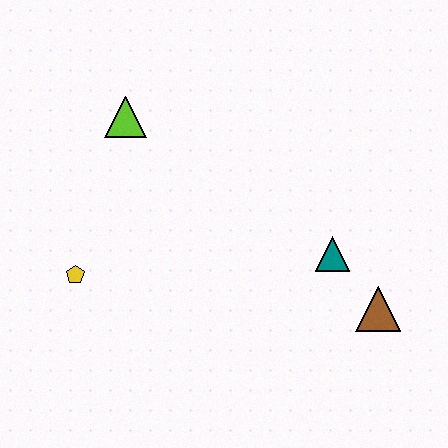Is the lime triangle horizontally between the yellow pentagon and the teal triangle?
Yes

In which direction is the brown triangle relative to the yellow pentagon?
The brown triangle is to the right of the yellow pentagon.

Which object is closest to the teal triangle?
The brown triangle is closest to the teal triangle.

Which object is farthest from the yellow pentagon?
The brown triangle is farthest from the yellow pentagon.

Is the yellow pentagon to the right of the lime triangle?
No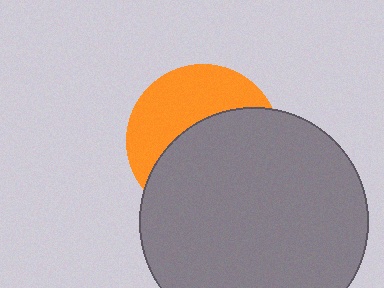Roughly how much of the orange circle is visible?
A small part of it is visible (roughly 42%).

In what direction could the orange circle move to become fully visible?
The orange circle could move up. That would shift it out from behind the gray circle entirely.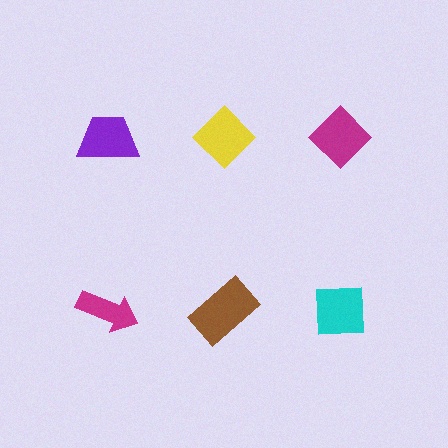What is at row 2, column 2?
A brown rectangle.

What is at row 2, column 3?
A cyan square.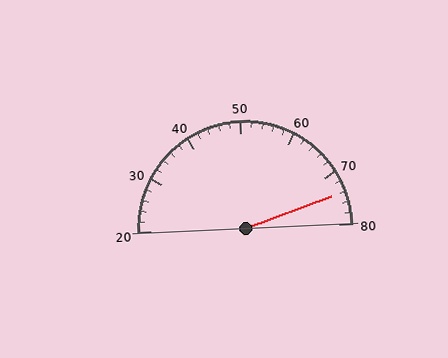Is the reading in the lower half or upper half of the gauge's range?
The reading is in the upper half of the range (20 to 80).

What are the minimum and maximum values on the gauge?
The gauge ranges from 20 to 80.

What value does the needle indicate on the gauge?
The needle indicates approximately 74.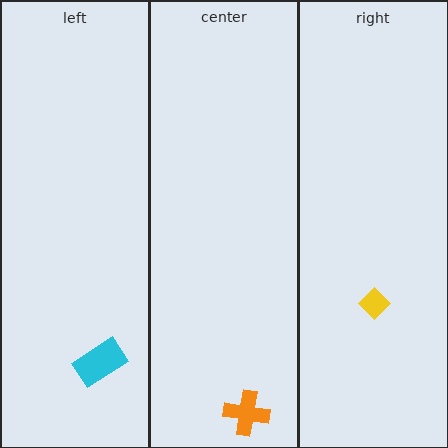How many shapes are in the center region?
1.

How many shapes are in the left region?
1.